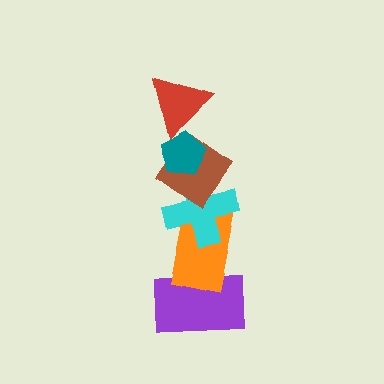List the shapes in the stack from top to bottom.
From top to bottom: the teal pentagon, the red triangle, the brown diamond, the cyan cross, the orange rectangle, the purple rectangle.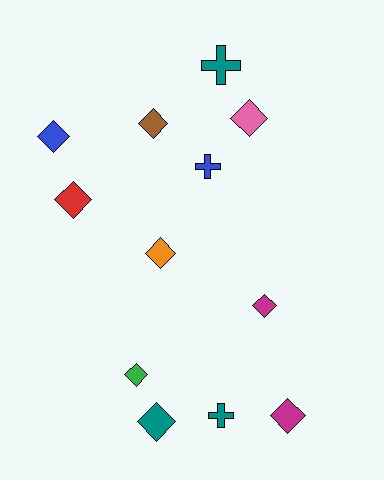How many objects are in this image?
There are 12 objects.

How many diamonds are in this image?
There are 9 diamonds.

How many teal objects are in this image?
There are 3 teal objects.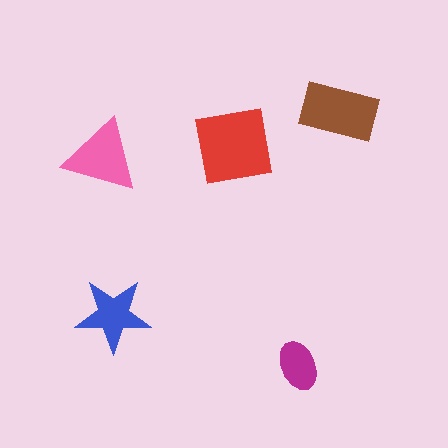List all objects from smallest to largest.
The magenta ellipse, the blue star, the pink triangle, the brown rectangle, the red square.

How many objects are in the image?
There are 5 objects in the image.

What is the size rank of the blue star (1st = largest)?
4th.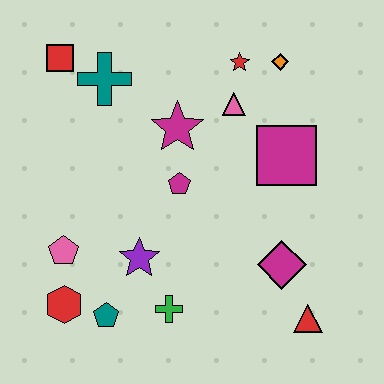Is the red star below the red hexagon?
No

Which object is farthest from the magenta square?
The red hexagon is farthest from the magenta square.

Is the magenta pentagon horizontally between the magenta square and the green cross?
Yes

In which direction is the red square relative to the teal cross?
The red square is to the left of the teal cross.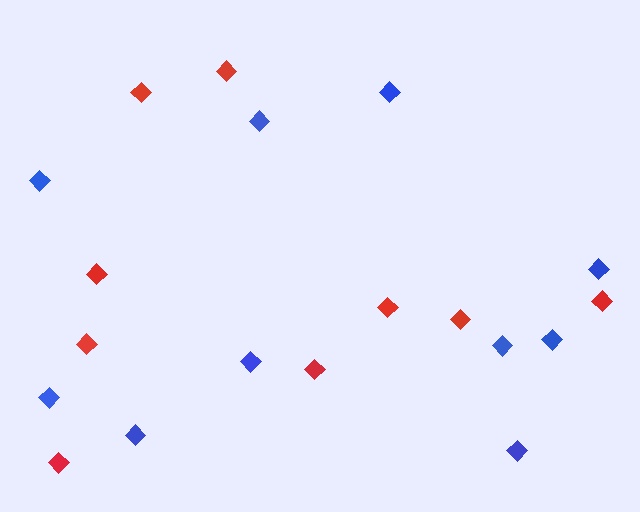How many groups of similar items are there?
There are 2 groups: one group of blue diamonds (10) and one group of red diamonds (9).